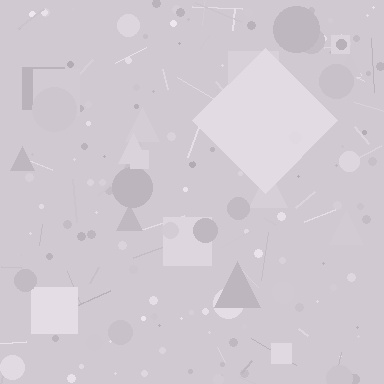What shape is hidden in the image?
A diamond is hidden in the image.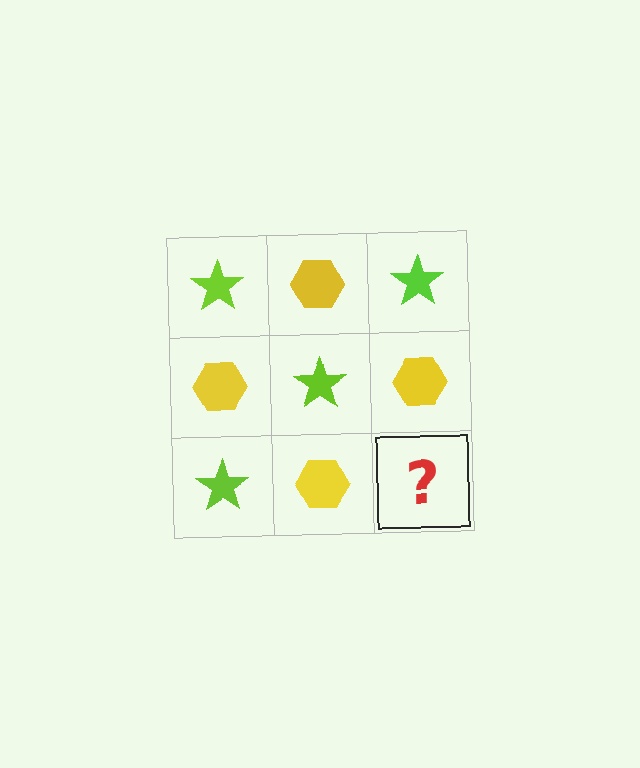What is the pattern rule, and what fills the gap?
The rule is that it alternates lime star and yellow hexagon in a checkerboard pattern. The gap should be filled with a lime star.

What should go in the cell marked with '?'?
The missing cell should contain a lime star.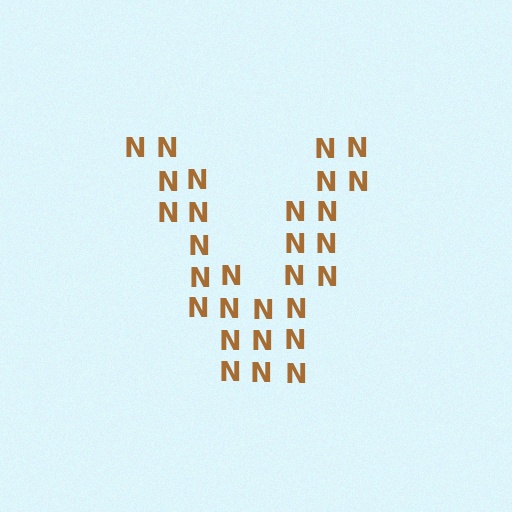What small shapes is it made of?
It is made of small letter N's.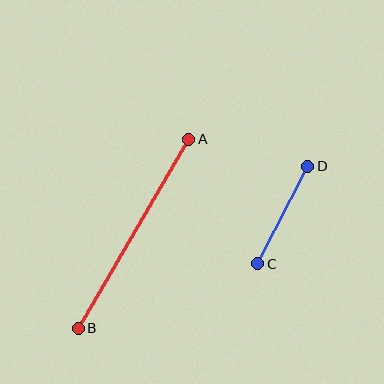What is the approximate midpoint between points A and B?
The midpoint is at approximately (133, 234) pixels.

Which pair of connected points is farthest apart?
Points A and B are farthest apart.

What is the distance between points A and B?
The distance is approximately 219 pixels.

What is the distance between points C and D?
The distance is approximately 109 pixels.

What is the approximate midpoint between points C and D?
The midpoint is at approximately (283, 215) pixels.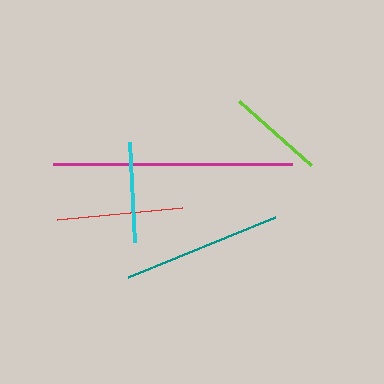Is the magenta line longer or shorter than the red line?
The magenta line is longer than the red line.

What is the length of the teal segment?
The teal segment is approximately 158 pixels long.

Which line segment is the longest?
The magenta line is the longest at approximately 238 pixels.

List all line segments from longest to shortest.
From longest to shortest: magenta, teal, red, cyan, lime.